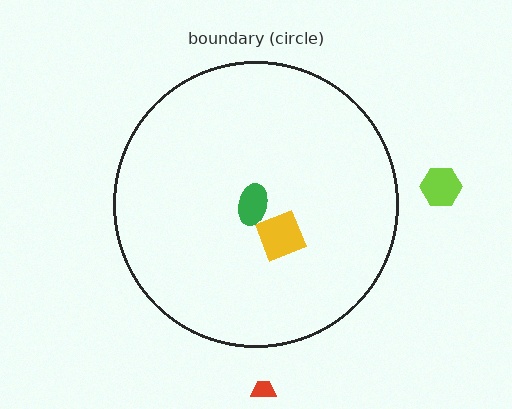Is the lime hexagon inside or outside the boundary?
Outside.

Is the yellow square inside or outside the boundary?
Inside.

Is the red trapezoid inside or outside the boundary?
Outside.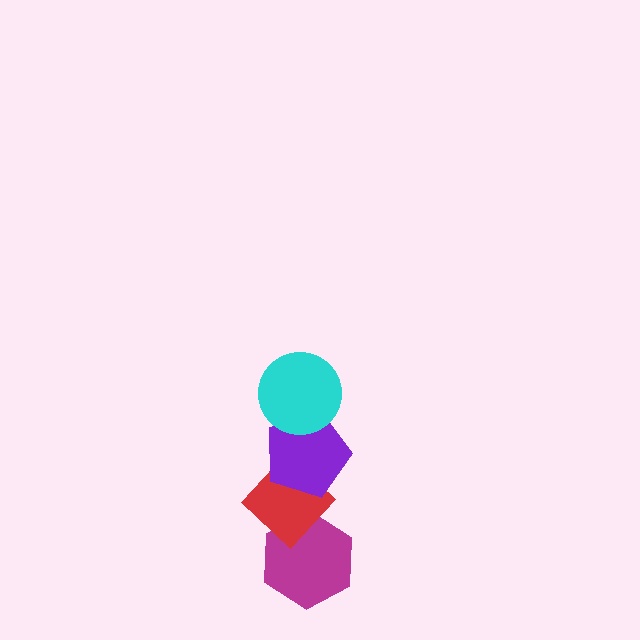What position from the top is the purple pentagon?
The purple pentagon is 2nd from the top.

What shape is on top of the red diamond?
The purple pentagon is on top of the red diamond.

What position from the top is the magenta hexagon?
The magenta hexagon is 4th from the top.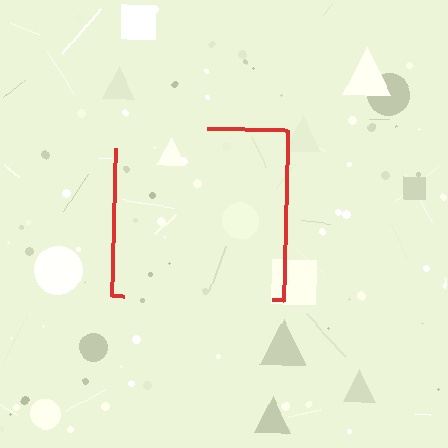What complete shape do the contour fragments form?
The contour fragments form a square.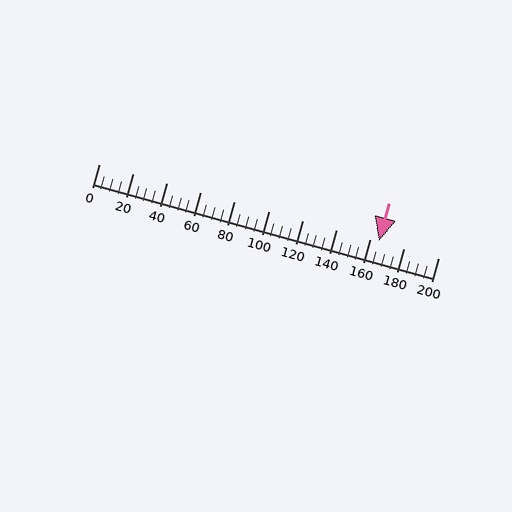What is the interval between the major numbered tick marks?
The major tick marks are spaced 20 units apart.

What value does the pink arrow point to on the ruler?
The pink arrow points to approximately 165.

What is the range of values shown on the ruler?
The ruler shows values from 0 to 200.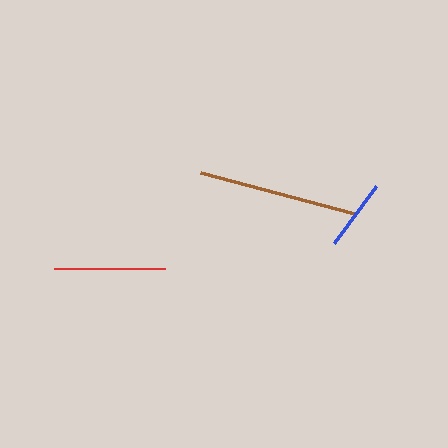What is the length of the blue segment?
The blue segment is approximately 71 pixels long.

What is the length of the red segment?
The red segment is approximately 110 pixels long.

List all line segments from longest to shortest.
From longest to shortest: brown, red, blue.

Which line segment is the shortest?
The blue line is the shortest at approximately 71 pixels.